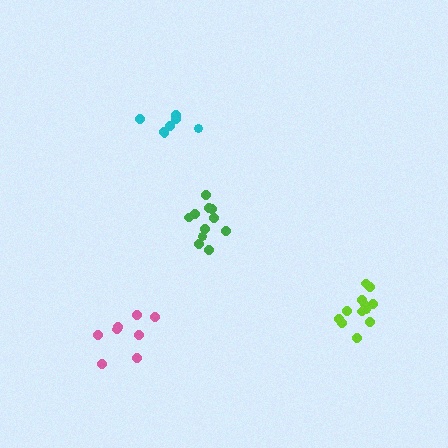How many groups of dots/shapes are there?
There are 4 groups.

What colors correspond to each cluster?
The clusters are colored: lime, green, cyan, pink.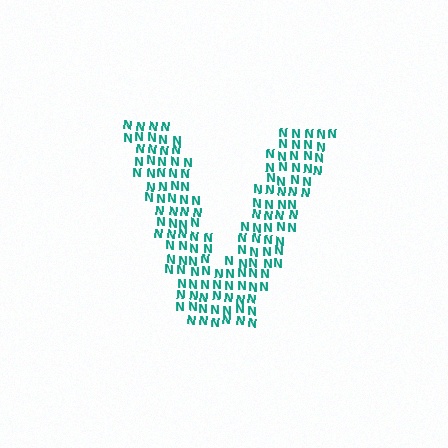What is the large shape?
The large shape is the letter V.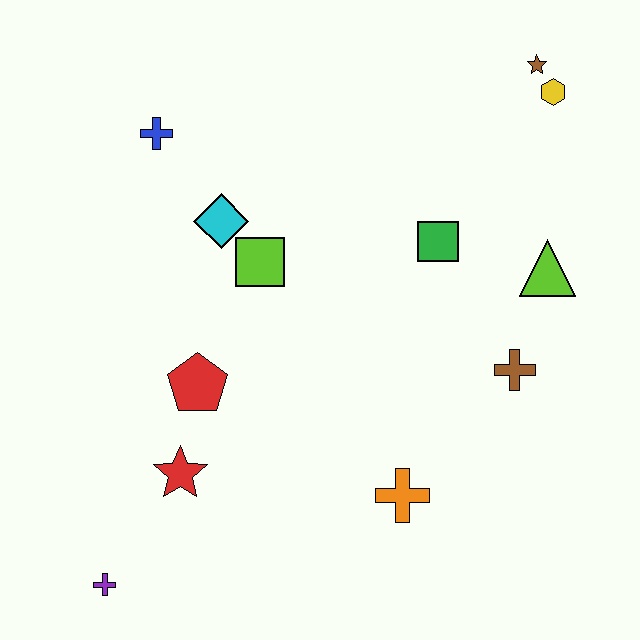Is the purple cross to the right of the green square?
No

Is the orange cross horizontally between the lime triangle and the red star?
Yes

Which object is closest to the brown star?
The yellow hexagon is closest to the brown star.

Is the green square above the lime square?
Yes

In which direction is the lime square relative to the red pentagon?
The lime square is above the red pentagon.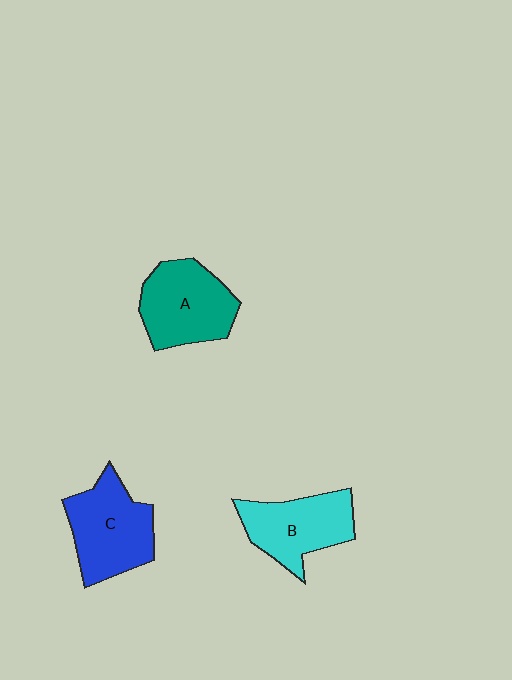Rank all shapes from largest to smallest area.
From largest to smallest: C (blue), A (teal), B (cyan).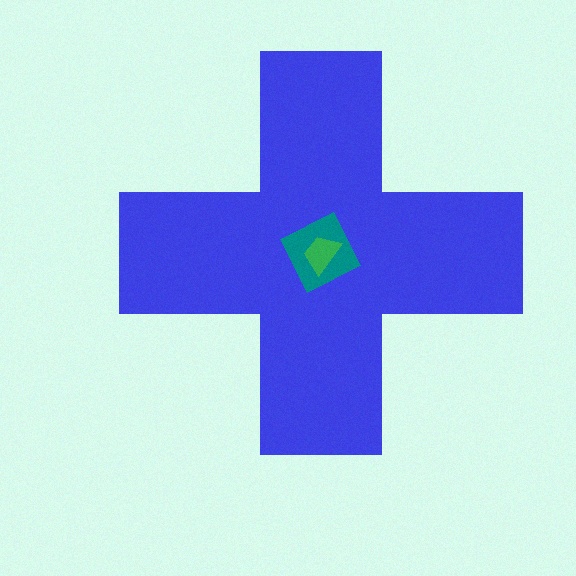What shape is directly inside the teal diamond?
The green trapezoid.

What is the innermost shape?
The green trapezoid.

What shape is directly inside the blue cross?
The teal diamond.